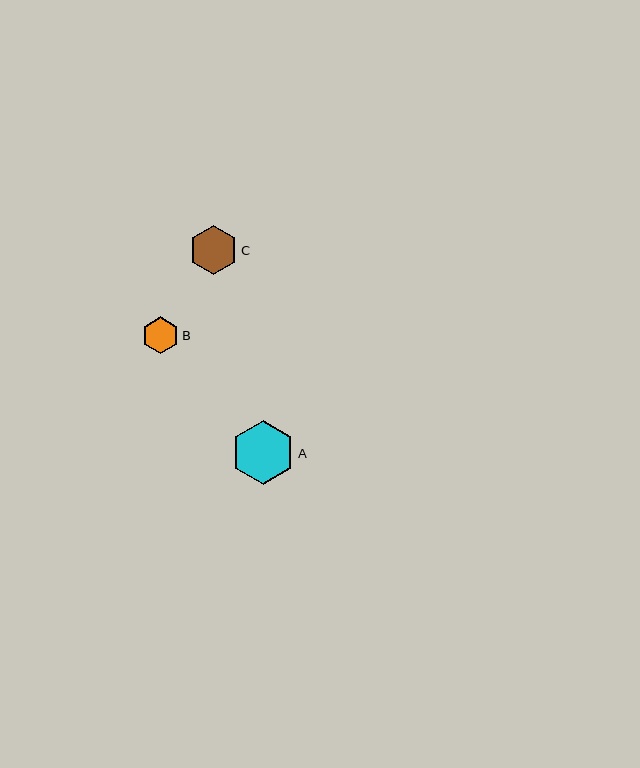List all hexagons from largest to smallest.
From largest to smallest: A, C, B.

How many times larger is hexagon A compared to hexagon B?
Hexagon A is approximately 1.7 times the size of hexagon B.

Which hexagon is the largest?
Hexagon A is the largest with a size of approximately 64 pixels.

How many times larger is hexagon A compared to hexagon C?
Hexagon A is approximately 1.3 times the size of hexagon C.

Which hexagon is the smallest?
Hexagon B is the smallest with a size of approximately 37 pixels.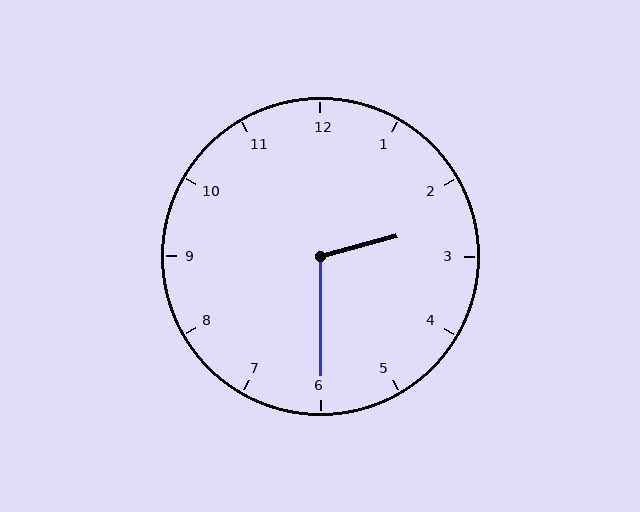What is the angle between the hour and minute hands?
Approximately 105 degrees.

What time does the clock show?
2:30.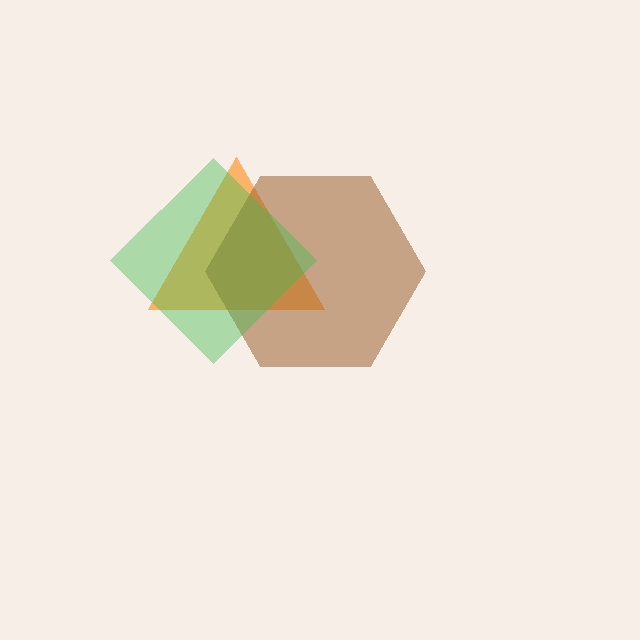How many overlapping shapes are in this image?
There are 3 overlapping shapes in the image.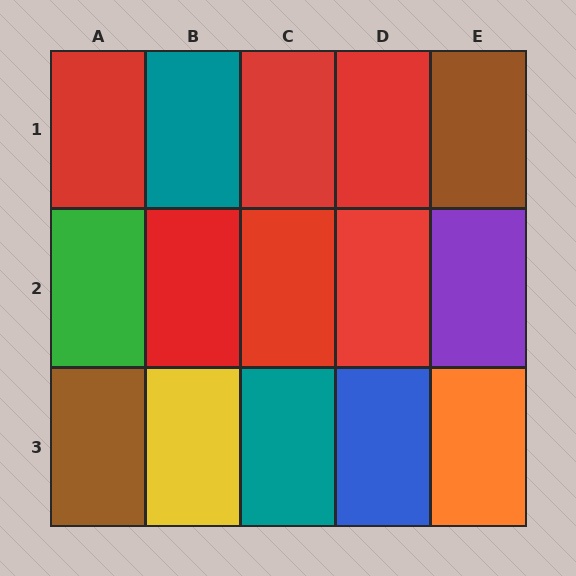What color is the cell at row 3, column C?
Teal.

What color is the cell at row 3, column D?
Blue.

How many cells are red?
6 cells are red.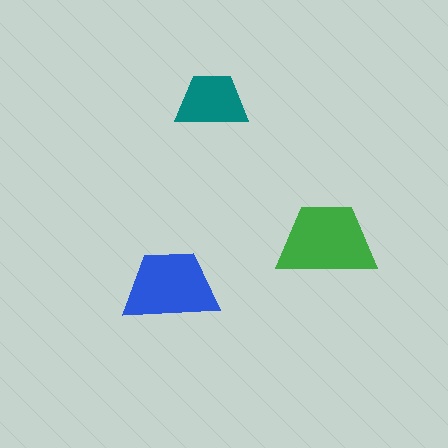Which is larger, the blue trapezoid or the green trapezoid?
The green one.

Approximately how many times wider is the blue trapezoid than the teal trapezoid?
About 1.5 times wider.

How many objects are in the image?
There are 3 objects in the image.